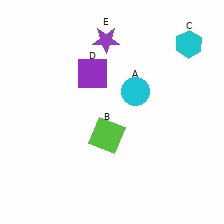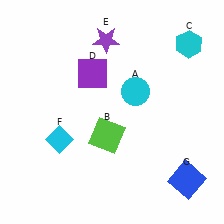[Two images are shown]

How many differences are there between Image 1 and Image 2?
There are 2 differences between the two images.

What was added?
A cyan diamond (F), a blue square (G) were added in Image 2.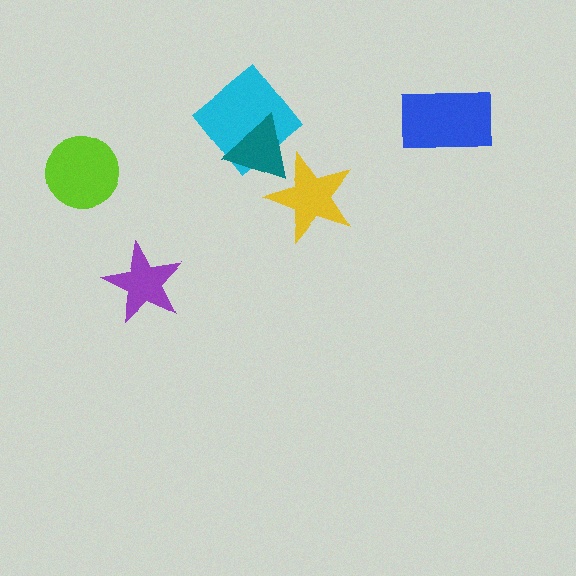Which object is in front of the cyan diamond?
The teal triangle is in front of the cyan diamond.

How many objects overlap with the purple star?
0 objects overlap with the purple star.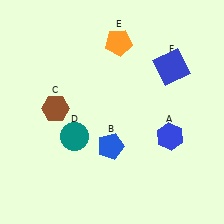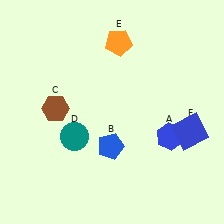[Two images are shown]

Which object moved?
The blue square (F) moved down.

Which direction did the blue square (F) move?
The blue square (F) moved down.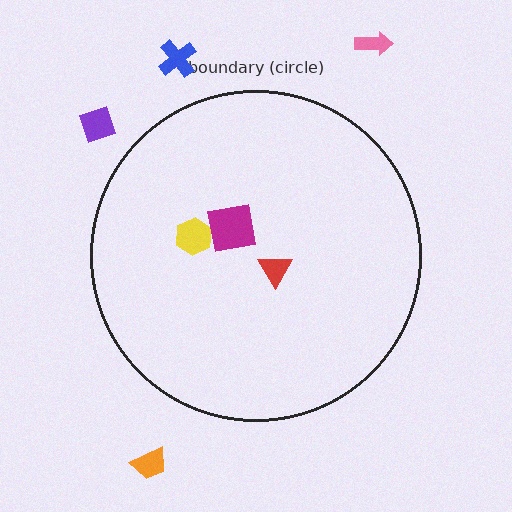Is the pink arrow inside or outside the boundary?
Outside.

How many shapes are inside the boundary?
3 inside, 4 outside.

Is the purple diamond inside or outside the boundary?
Outside.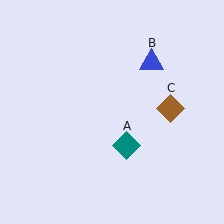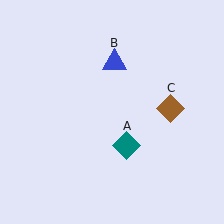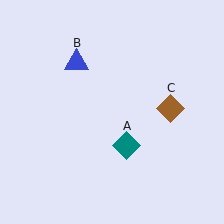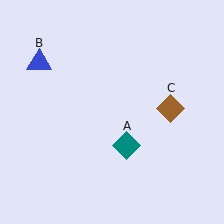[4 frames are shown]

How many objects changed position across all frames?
1 object changed position: blue triangle (object B).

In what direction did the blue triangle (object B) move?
The blue triangle (object B) moved left.